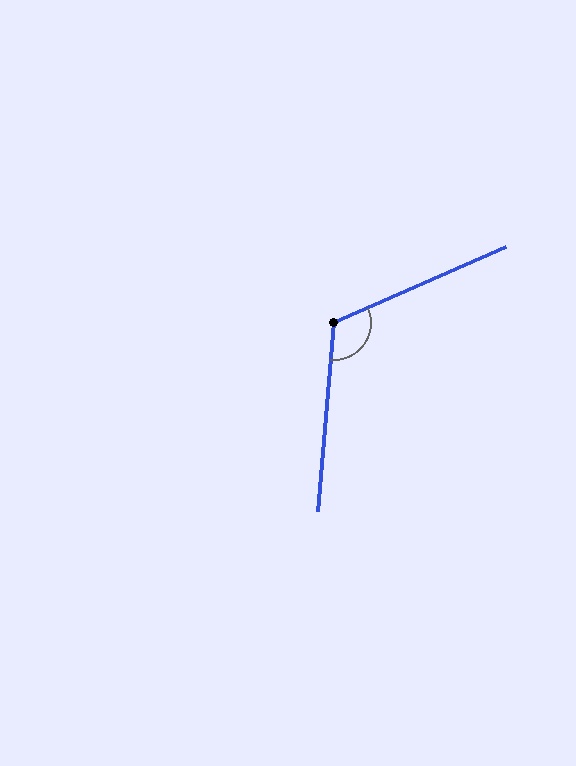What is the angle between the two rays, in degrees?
Approximately 119 degrees.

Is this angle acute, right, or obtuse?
It is obtuse.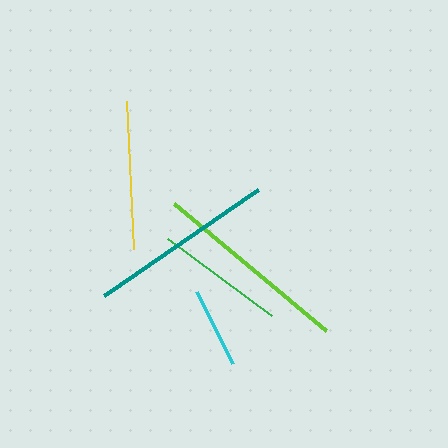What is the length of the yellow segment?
The yellow segment is approximately 149 pixels long.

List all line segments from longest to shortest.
From longest to shortest: lime, teal, yellow, green, cyan.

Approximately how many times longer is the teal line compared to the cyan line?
The teal line is approximately 2.3 times the length of the cyan line.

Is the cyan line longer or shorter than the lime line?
The lime line is longer than the cyan line.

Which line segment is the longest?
The lime line is the longest at approximately 197 pixels.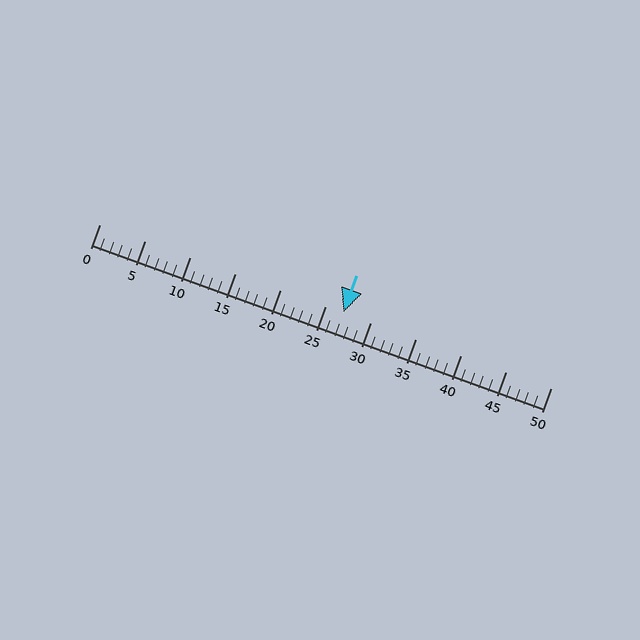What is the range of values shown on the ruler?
The ruler shows values from 0 to 50.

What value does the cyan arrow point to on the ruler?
The cyan arrow points to approximately 27.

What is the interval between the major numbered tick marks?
The major tick marks are spaced 5 units apart.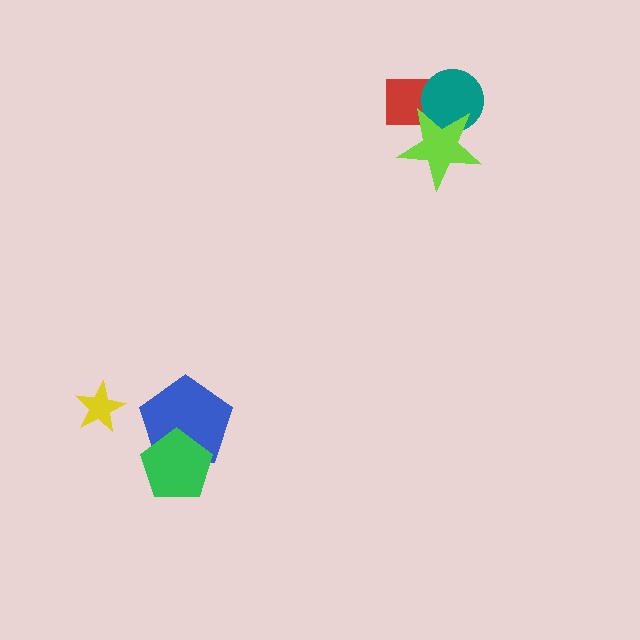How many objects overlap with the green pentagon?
1 object overlaps with the green pentagon.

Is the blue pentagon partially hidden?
Yes, it is partially covered by another shape.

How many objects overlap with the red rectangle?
2 objects overlap with the red rectangle.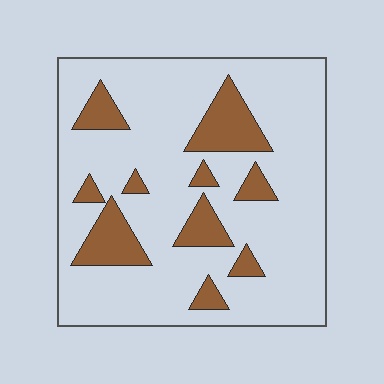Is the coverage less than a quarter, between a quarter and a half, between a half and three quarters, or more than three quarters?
Less than a quarter.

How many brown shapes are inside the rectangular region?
10.